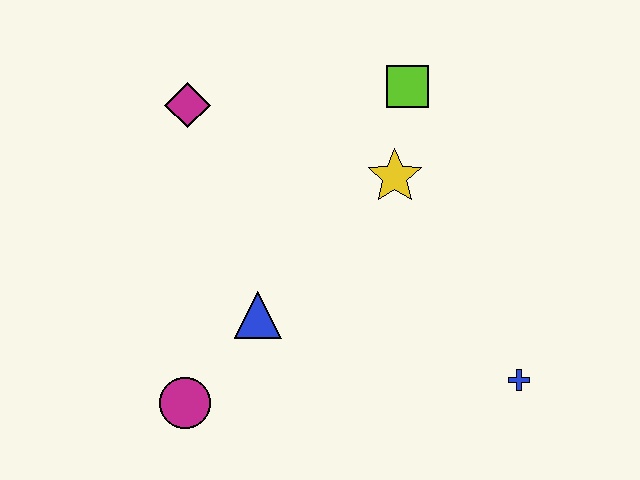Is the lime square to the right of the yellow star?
Yes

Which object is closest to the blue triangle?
The magenta circle is closest to the blue triangle.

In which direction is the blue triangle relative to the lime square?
The blue triangle is below the lime square.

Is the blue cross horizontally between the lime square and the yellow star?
No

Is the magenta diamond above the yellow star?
Yes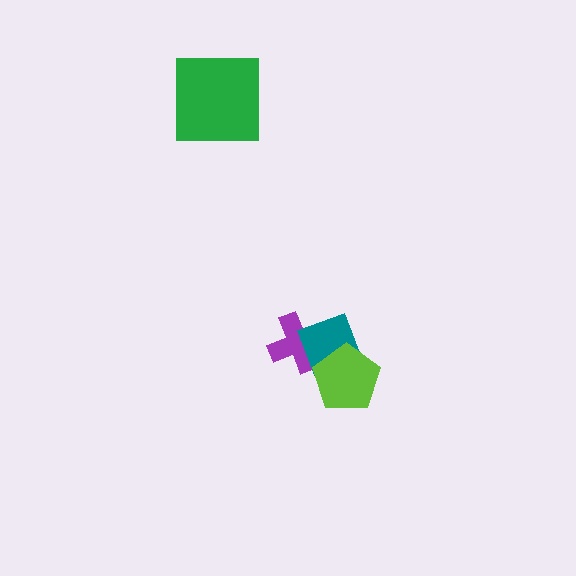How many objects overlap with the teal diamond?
2 objects overlap with the teal diamond.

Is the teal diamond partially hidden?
Yes, it is partially covered by another shape.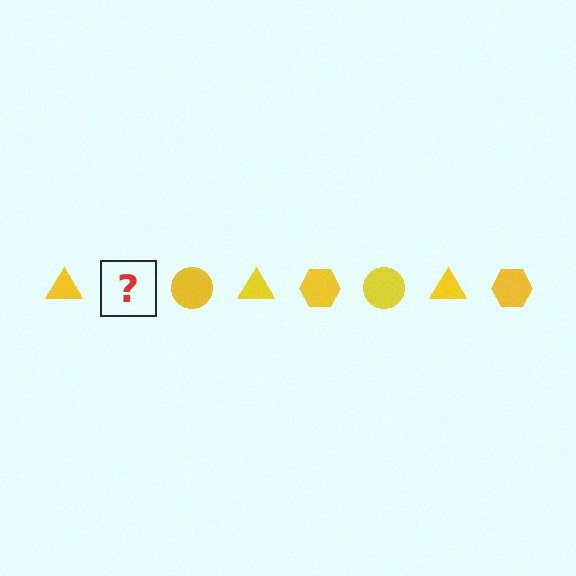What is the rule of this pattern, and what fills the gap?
The rule is that the pattern cycles through triangle, hexagon, circle shapes in yellow. The gap should be filled with a yellow hexagon.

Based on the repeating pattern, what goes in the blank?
The blank should be a yellow hexagon.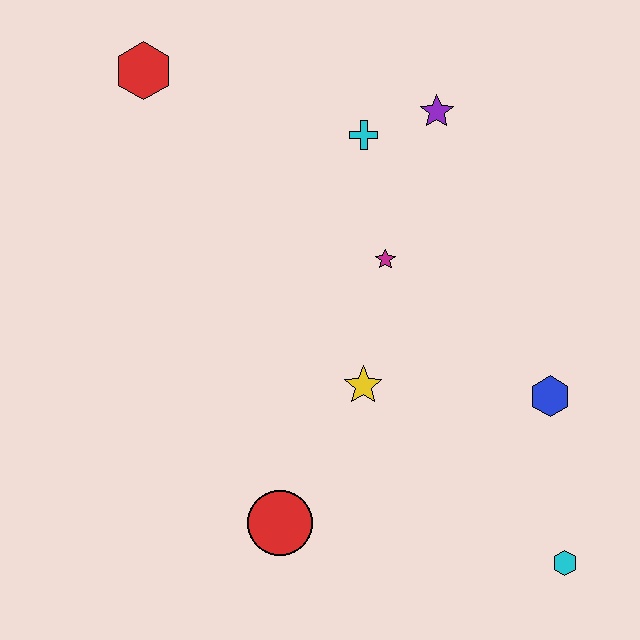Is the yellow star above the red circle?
Yes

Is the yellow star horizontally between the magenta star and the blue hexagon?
No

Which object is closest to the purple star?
The cyan cross is closest to the purple star.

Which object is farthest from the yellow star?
The red hexagon is farthest from the yellow star.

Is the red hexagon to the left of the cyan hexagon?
Yes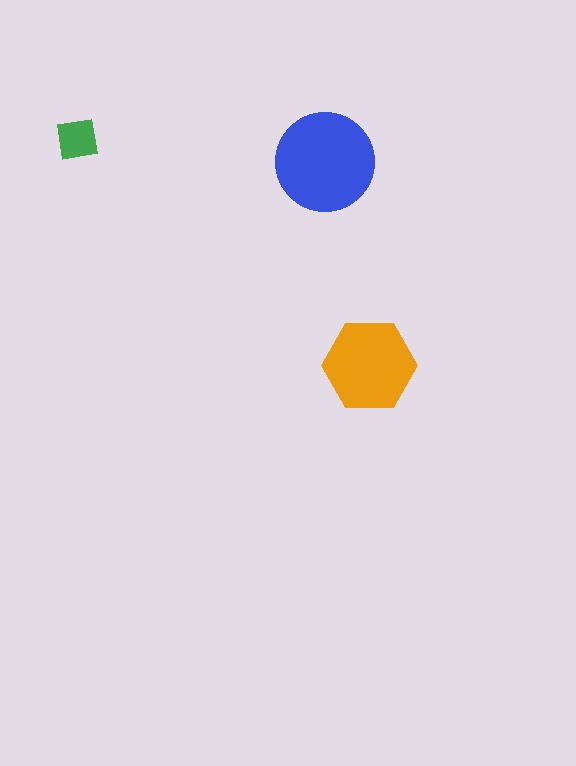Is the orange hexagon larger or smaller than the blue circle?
Smaller.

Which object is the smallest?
The green square.